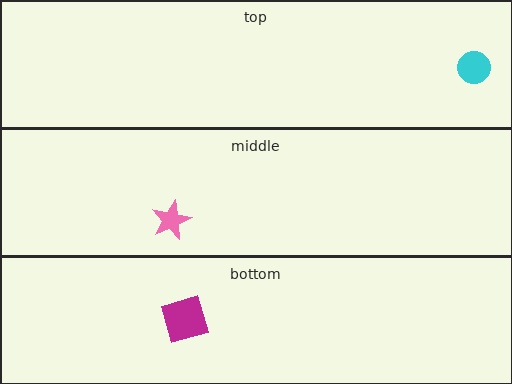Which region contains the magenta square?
The bottom region.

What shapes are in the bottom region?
The magenta square.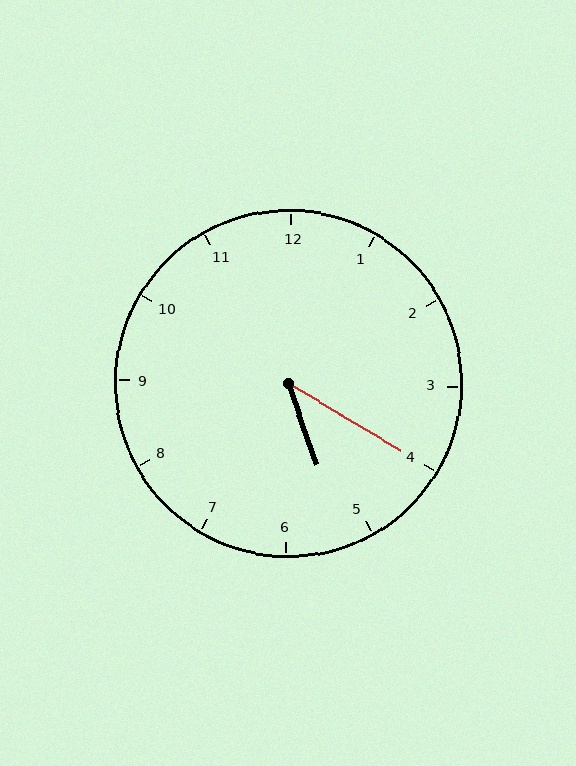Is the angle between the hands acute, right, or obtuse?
It is acute.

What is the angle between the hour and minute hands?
Approximately 40 degrees.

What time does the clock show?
5:20.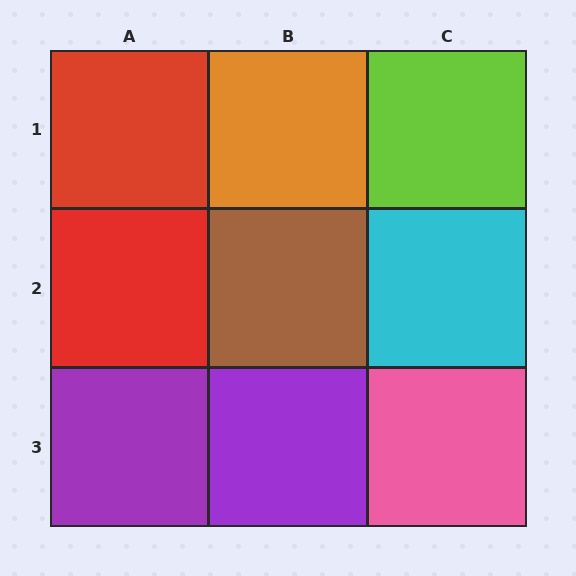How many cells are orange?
1 cell is orange.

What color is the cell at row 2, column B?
Brown.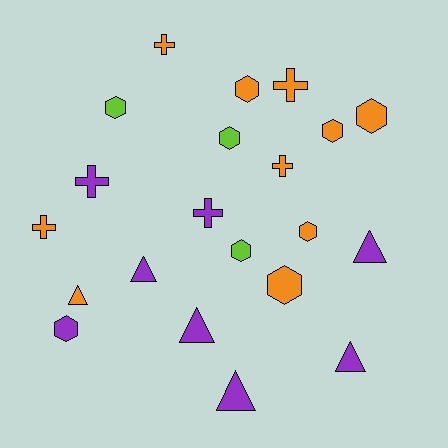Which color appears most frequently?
Orange, with 10 objects.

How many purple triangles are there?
There are 5 purple triangles.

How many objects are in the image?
There are 21 objects.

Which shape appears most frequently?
Hexagon, with 9 objects.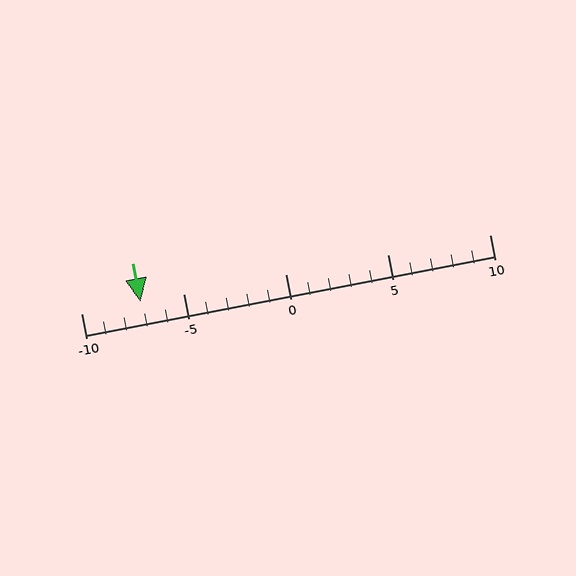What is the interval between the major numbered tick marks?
The major tick marks are spaced 5 units apart.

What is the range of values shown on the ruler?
The ruler shows values from -10 to 10.